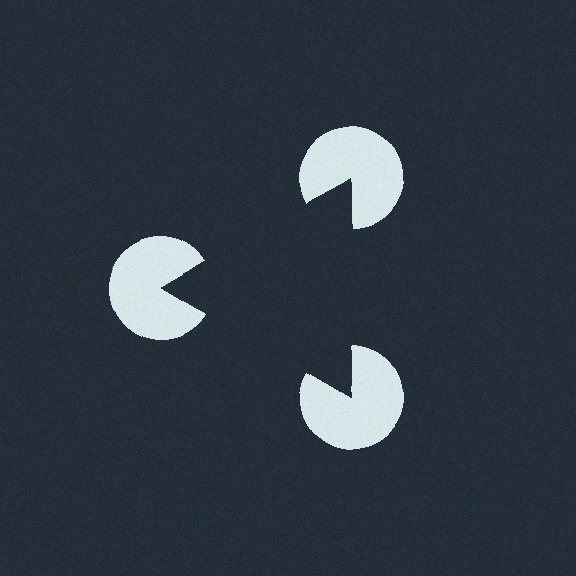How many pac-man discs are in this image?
There are 3 — one at each vertex of the illusory triangle.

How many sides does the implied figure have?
3 sides.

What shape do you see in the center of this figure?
An illusory triangle — its edges are inferred from the aligned wedge cuts in the pac-man discs, not physically drawn.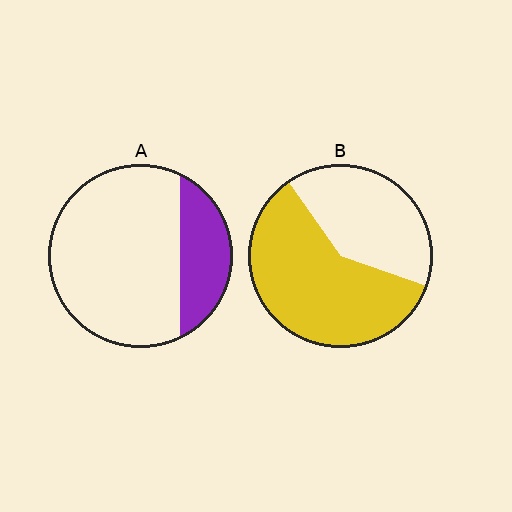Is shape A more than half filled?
No.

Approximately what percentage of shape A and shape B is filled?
A is approximately 25% and B is approximately 60%.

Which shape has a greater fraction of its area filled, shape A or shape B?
Shape B.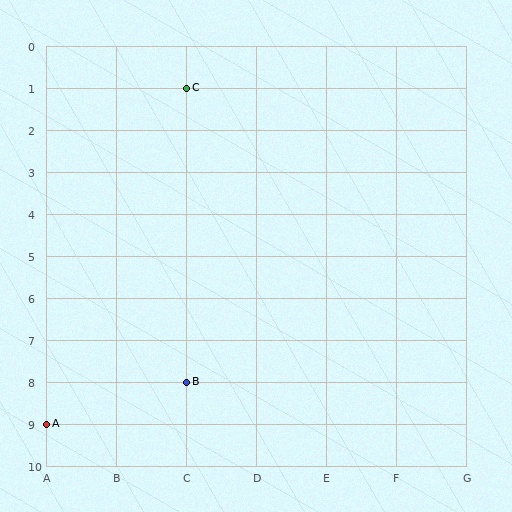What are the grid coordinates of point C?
Point C is at grid coordinates (C, 1).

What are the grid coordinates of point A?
Point A is at grid coordinates (A, 9).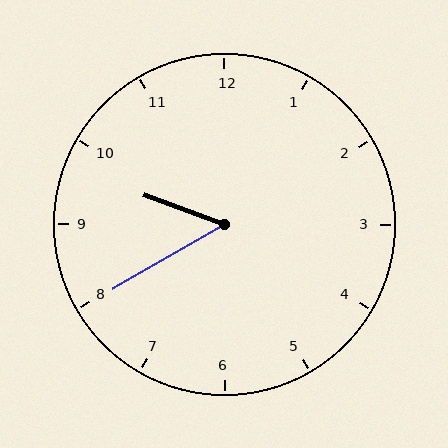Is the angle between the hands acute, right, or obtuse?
It is acute.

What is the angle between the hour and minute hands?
Approximately 50 degrees.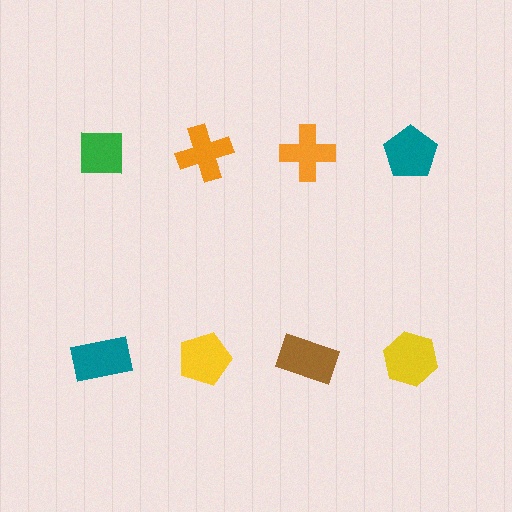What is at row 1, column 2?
An orange cross.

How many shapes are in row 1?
4 shapes.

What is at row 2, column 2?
A yellow pentagon.